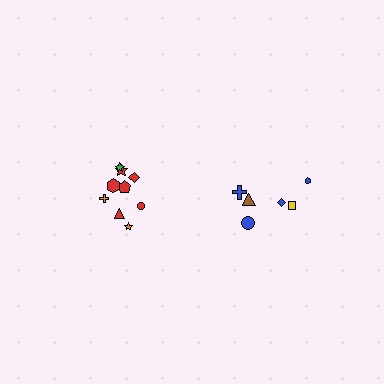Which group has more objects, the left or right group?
The left group.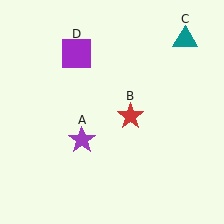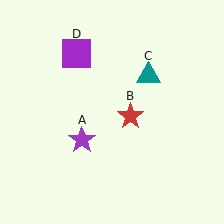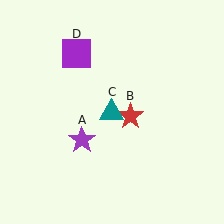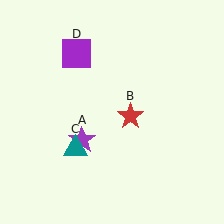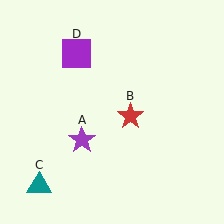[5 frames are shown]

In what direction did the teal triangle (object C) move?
The teal triangle (object C) moved down and to the left.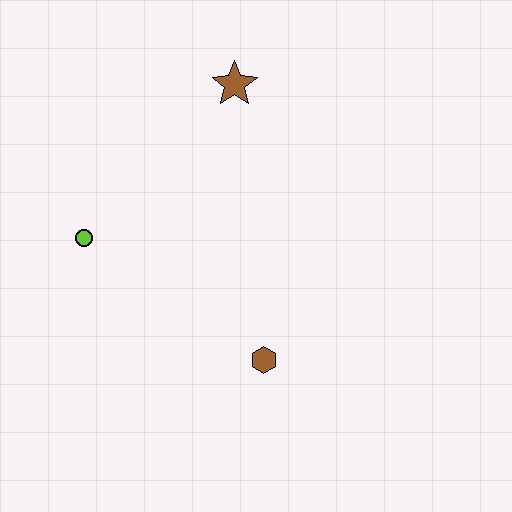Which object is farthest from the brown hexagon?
The brown star is farthest from the brown hexagon.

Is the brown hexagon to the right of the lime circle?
Yes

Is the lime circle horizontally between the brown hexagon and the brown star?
No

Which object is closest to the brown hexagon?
The lime circle is closest to the brown hexagon.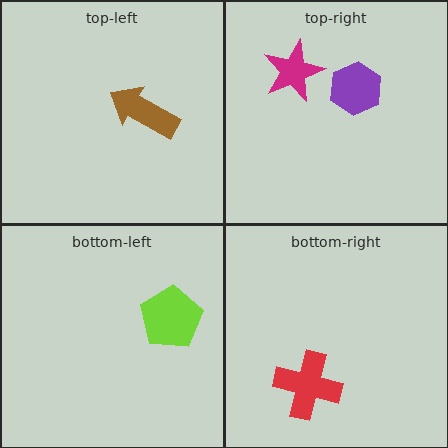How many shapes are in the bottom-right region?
1.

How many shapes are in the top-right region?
2.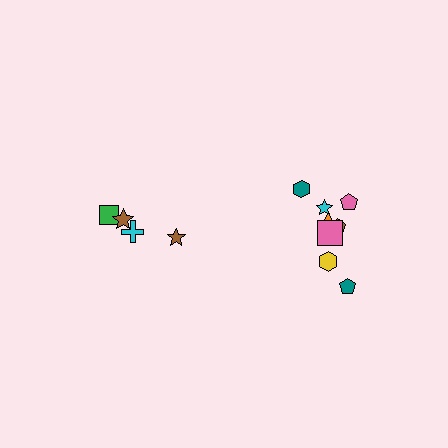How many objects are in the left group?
There are 4 objects.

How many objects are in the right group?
There are 8 objects.